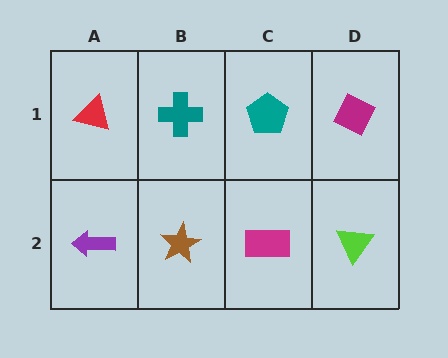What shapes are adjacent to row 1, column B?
A brown star (row 2, column B), a red triangle (row 1, column A), a teal pentagon (row 1, column C).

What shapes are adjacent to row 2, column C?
A teal pentagon (row 1, column C), a brown star (row 2, column B), a lime triangle (row 2, column D).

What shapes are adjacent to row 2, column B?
A teal cross (row 1, column B), a purple arrow (row 2, column A), a magenta rectangle (row 2, column C).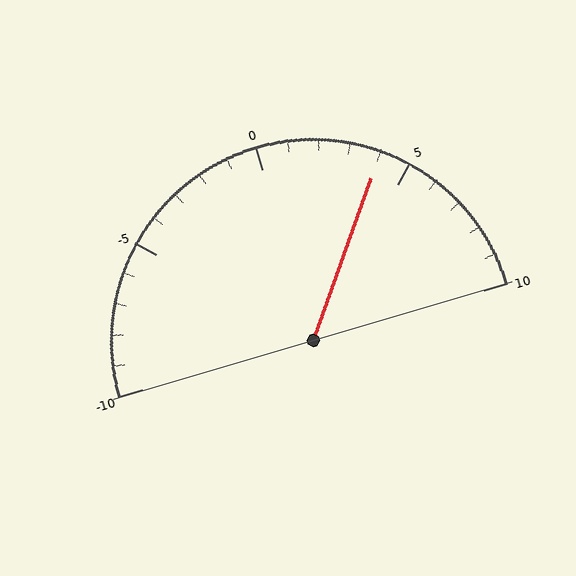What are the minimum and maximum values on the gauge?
The gauge ranges from -10 to 10.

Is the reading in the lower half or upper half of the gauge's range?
The reading is in the upper half of the range (-10 to 10).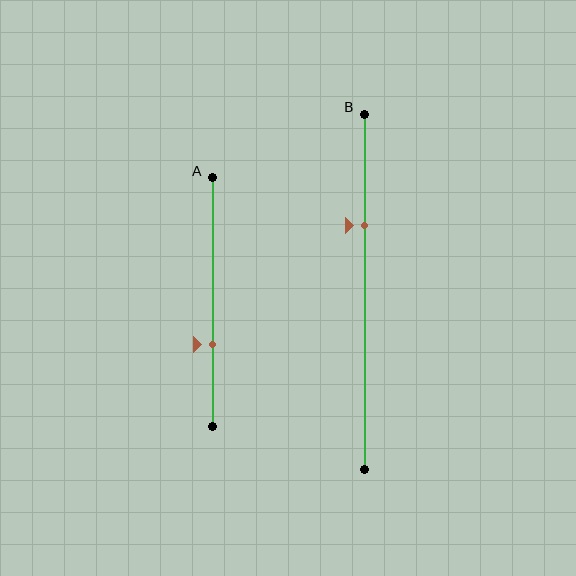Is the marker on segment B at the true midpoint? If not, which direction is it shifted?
No, the marker on segment B is shifted upward by about 19% of the segment length.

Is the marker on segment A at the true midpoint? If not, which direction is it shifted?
No, the marker on segment A is shifted downward by about 17% of the segment length.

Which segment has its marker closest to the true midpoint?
Segment A has its marker closest to the true midpoint.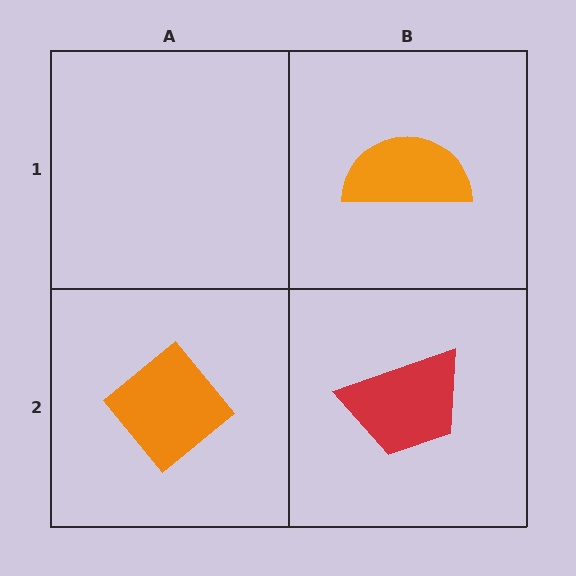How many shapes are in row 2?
2 shapes.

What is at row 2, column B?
A red trapezoid.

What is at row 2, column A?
An orange diamond.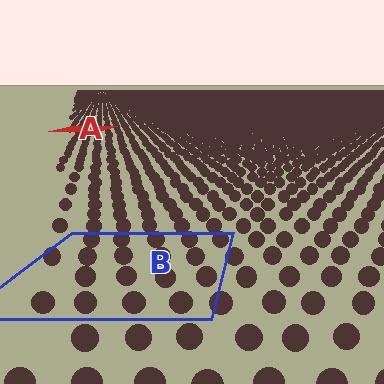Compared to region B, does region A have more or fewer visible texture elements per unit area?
Region A has more texture elements per unit area — they are packed more densely because it is farther away.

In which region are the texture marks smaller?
The texture marks are smaller in region A, because it is farther away.